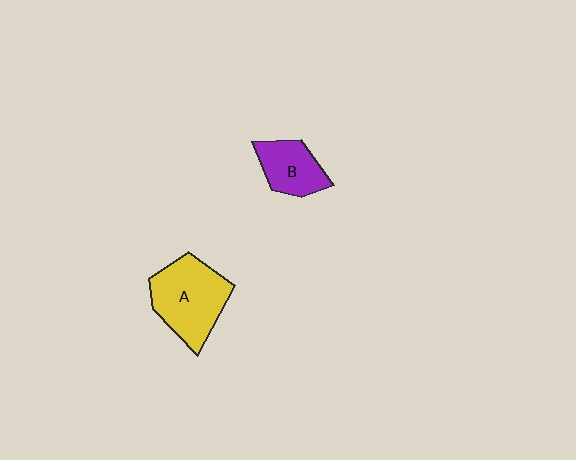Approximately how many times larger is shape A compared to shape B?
Approximately 1.7 times.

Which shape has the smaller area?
Shape B (purple).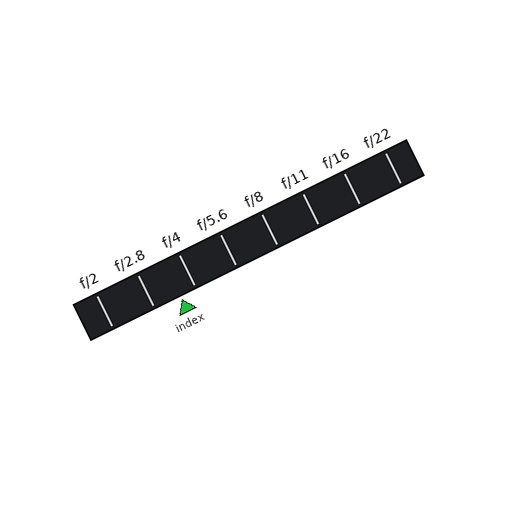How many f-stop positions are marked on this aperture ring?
There are 8 f-stop positions marked.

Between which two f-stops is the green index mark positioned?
The index mark is between f/2.8 and f/4.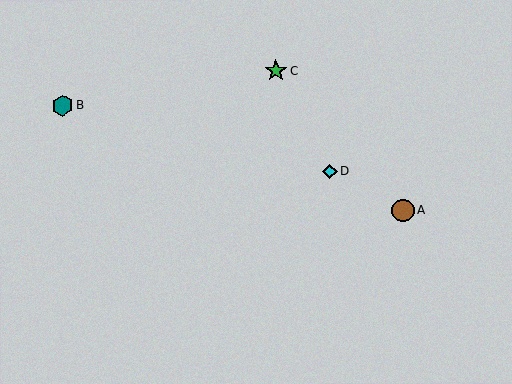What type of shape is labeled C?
Shape C is a green star.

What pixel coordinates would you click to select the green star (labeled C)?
Click at (276, 71) to select the green star C.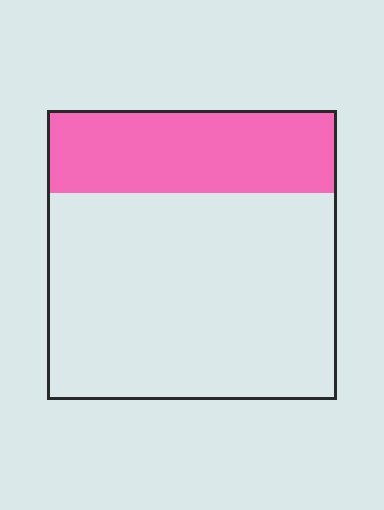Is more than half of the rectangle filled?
No.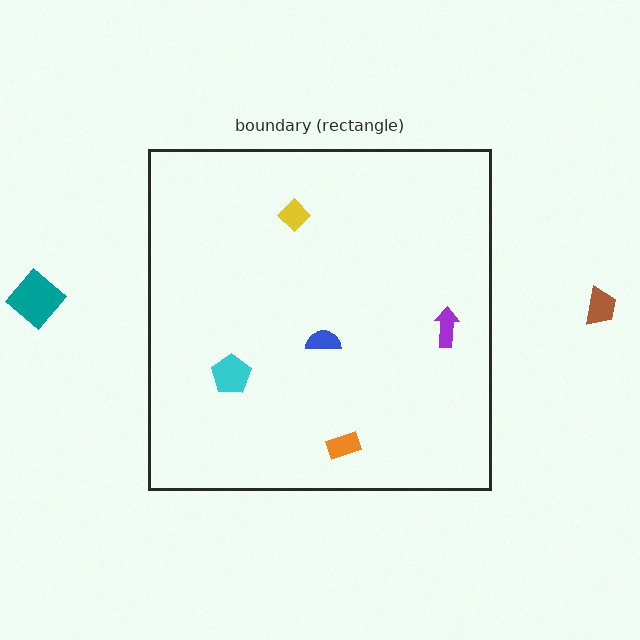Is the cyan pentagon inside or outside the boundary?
Inside.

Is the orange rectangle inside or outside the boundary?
Inside.